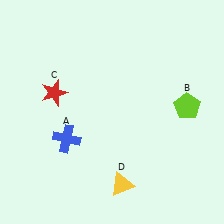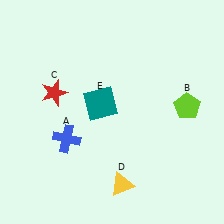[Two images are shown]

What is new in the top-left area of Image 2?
A teal square (E) was added in the top-left area of Image 2.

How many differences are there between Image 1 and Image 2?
There is 1 difference between the two images.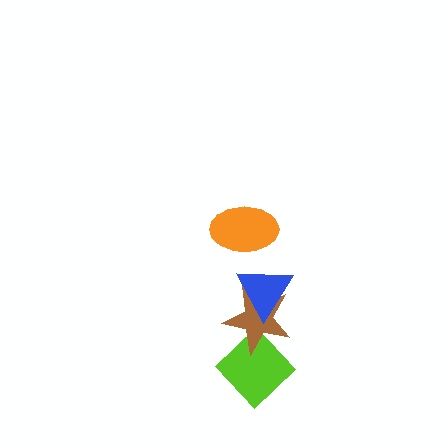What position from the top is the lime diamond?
The lime diamond is 4th from the top.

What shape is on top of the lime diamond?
The brown star is on top of the lime diamond.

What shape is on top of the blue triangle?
The orange ellipse is on top of the blue triangle.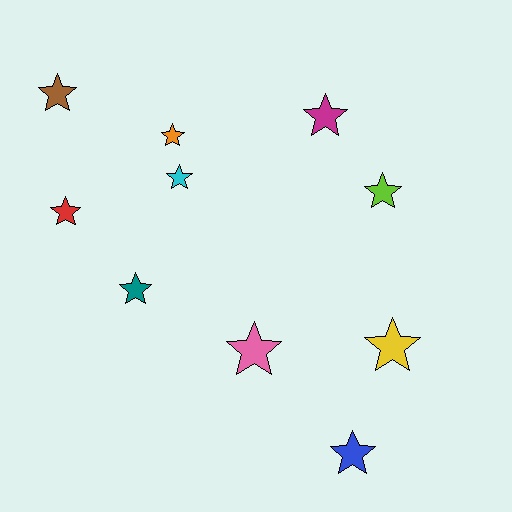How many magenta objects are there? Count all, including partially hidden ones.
There is 1 magenta object.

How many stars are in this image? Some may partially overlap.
There are 10 stars.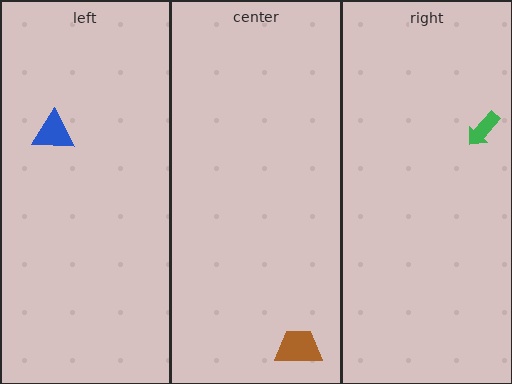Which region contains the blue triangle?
The left region.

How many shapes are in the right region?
1.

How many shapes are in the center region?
1.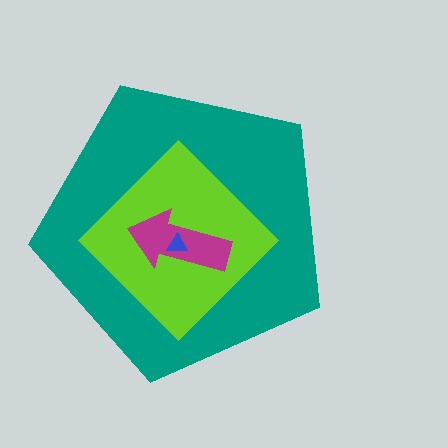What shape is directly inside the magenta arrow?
The blue triangle.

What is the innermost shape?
The blue triangle.